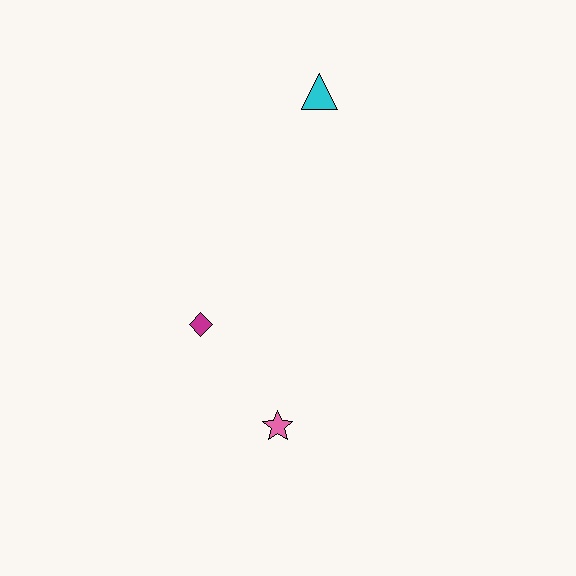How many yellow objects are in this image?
There are no yellow objects.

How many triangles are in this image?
There is 1 triangle.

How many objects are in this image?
There are 3 objects.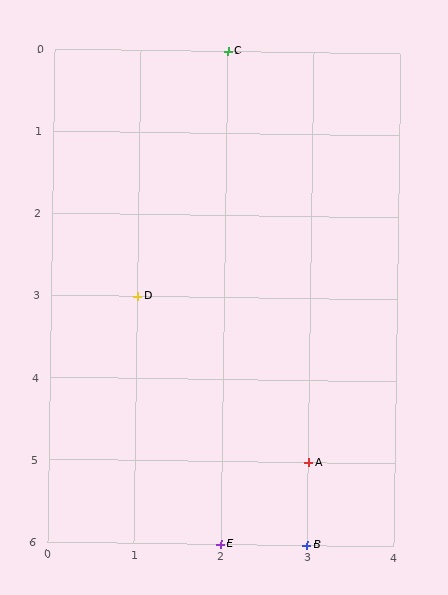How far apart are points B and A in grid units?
Points B and A are 1 row apart.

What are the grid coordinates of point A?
Point A is at grid coordinates (3, 5).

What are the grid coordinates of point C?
Point C is at grid coordinates (2, 0).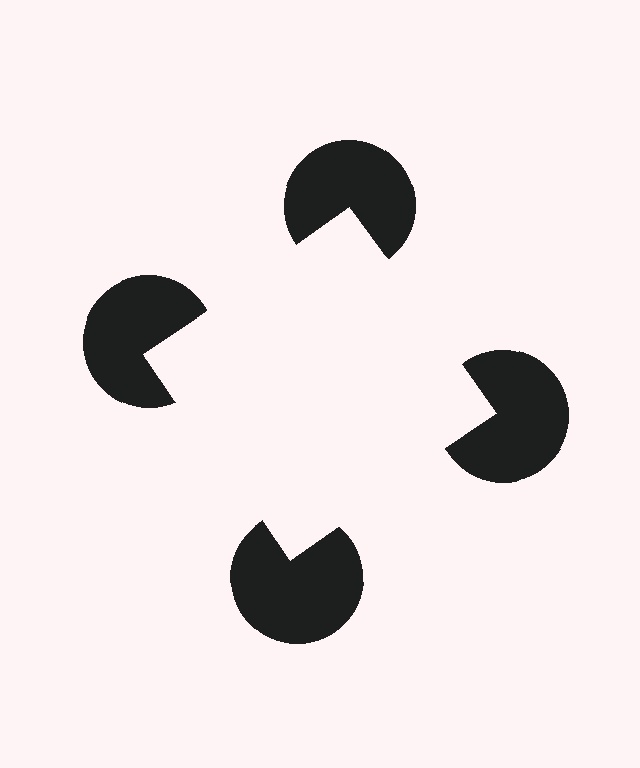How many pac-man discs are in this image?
There are 4 — one at each vertex of the illusory square.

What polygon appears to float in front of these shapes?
An illusory square — its edges are inferred from the aligned wedge cuts in the pac-man discs, not physically drawn.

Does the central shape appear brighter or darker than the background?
It typically appears slightly brighter than the background, even though no actual brightness change is drawn.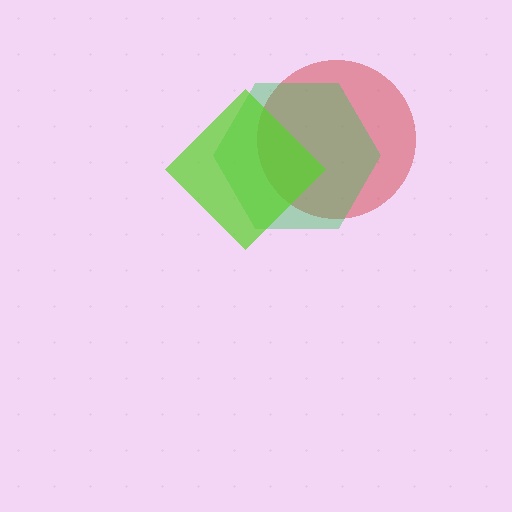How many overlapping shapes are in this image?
There are 3 overlapping shapes in the image.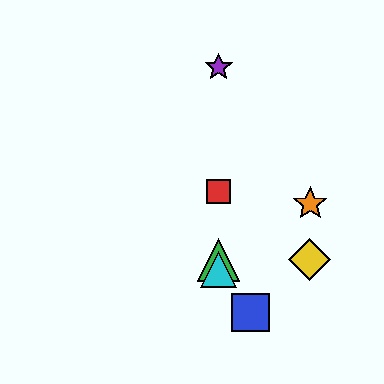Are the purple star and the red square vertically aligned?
Yes, both are at x≈219.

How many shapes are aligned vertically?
4 shapes (the red square, the green triangle, the purple star, the cyan triangle) are aligned vertically.